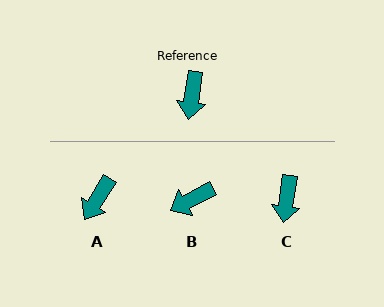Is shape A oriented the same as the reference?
No, it is off by about 24 degrees.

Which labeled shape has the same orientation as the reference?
C.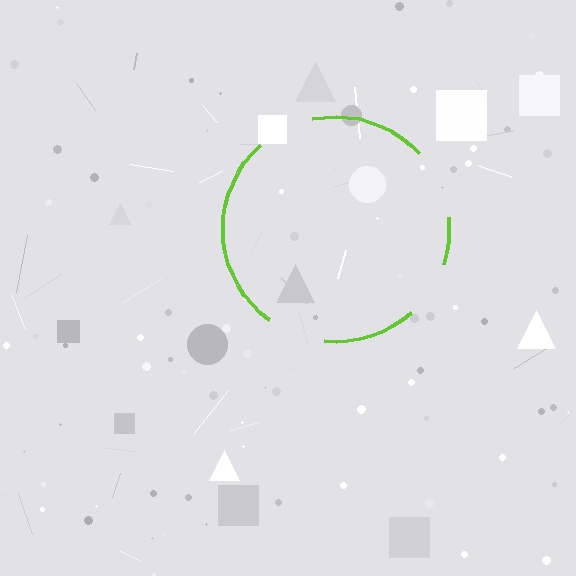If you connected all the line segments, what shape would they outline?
They would outline a circle.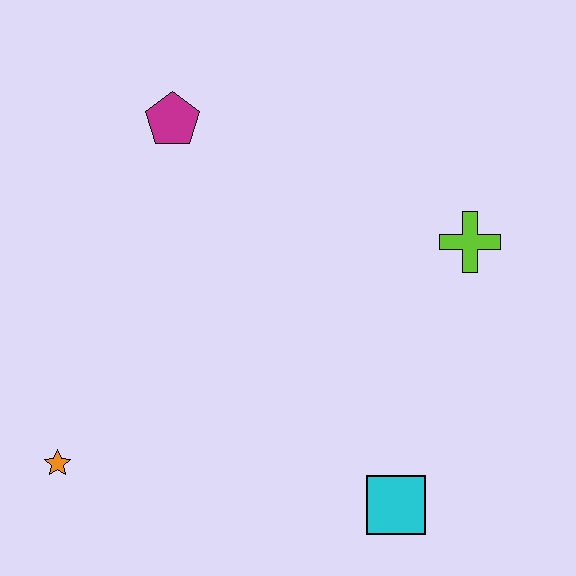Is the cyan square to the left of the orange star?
No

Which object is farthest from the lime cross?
The orange star is farthest from the lime cross.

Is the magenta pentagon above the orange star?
Yes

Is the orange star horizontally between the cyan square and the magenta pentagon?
No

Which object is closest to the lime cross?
The cyan square is closest to the lime cross.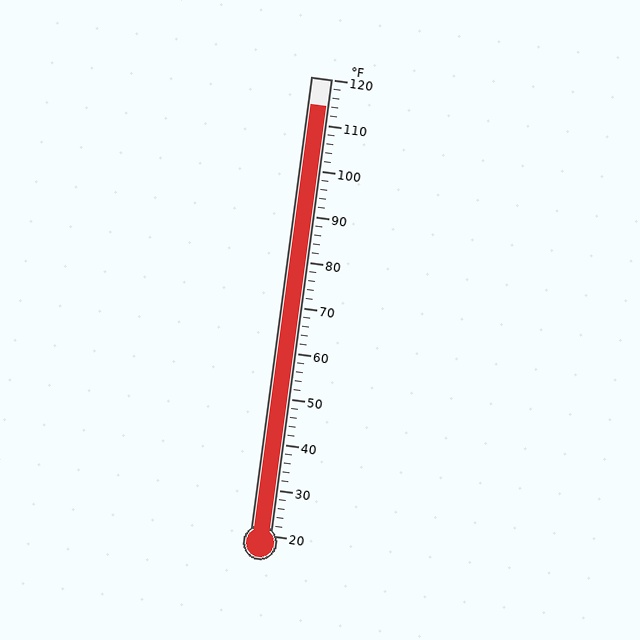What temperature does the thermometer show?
The thermometer shows approximately 114°F.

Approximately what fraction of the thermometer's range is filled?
The thermometer is filled to approximately 95% of its range.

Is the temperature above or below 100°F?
The temperature is above 100°F.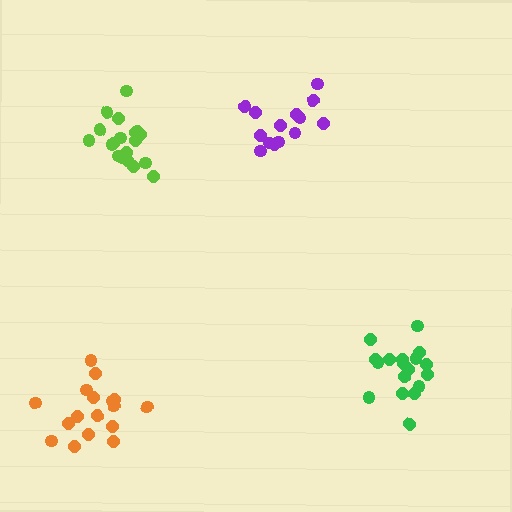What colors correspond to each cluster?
The clusters are colored: orange, green, purple, lime.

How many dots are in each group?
Group 1: 17 dots, Group 2: 18 dots, Group 3: 14 dots, Group 4: 19 dots (68 total).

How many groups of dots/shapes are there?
There are 4 groups.